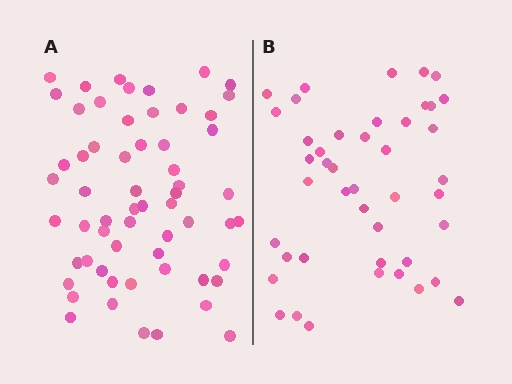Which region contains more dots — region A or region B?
Region A (the left region) has more dots.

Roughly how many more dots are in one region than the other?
Region A has approximately 15 more dots than region B.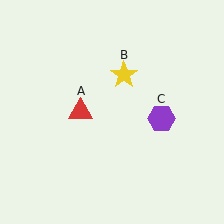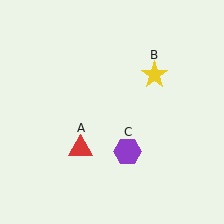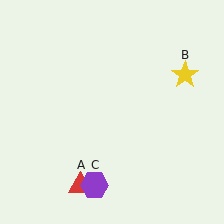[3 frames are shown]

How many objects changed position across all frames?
3 objects changed position: red triangle (object A), yellow star (object B), purple hexagon (object C).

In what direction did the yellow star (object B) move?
The yellow star (object B) moved right.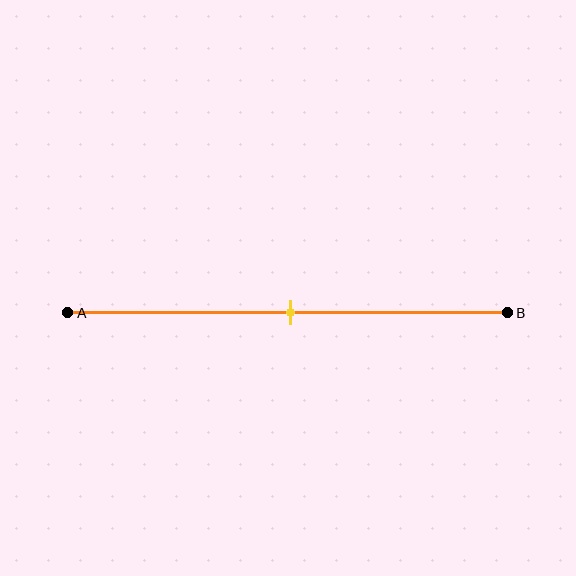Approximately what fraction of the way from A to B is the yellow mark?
The yellow mark is approximately 50% of the way from A to B.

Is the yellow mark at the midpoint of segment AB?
Yes, the mark is approximately at the midpoint.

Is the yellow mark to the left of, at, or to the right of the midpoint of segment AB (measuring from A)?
The yellow mark is approximately at the midpoint of segment AB.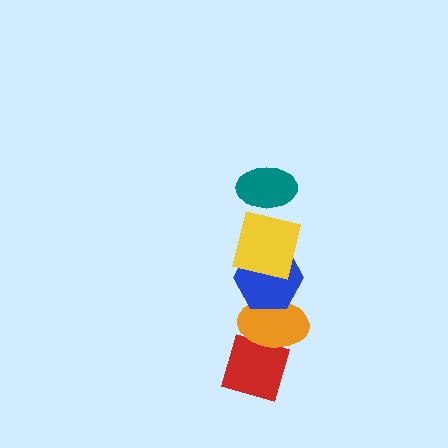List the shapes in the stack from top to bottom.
From top to bottom: the teal ellipse, the yellow square, the blue hexagon, the orange ellipse, the red diamond.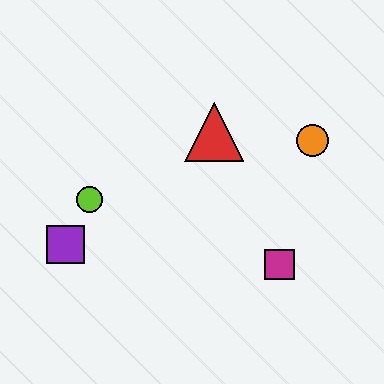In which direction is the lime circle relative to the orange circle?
The lime circle is to the left of the orange circle.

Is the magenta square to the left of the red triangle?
No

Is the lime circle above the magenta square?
Yes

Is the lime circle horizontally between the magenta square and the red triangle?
No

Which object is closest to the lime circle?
The purple square is closest to the lime circle.